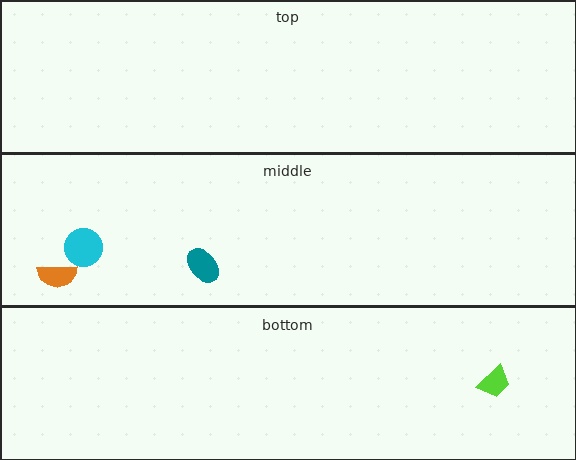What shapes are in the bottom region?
The lime trapezoid.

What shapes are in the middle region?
The teal ellipse, the cyan circle, the orange semicircle.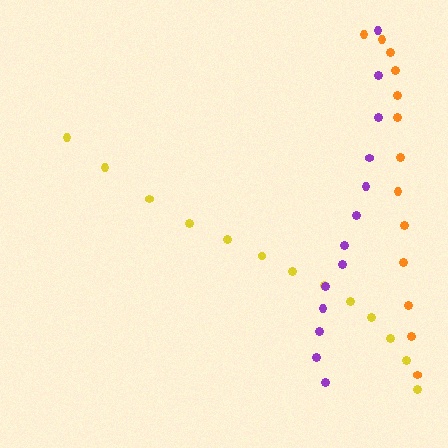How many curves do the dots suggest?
There are 3 distinct paths.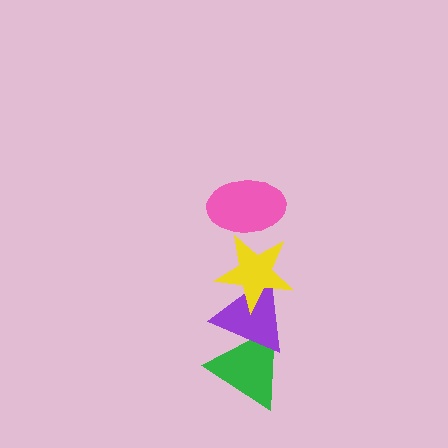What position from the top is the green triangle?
The green triangle is 4th from the top.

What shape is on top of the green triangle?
The purple triangle is on top of the green triangle.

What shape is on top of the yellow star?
The pink ellipse is on top of the yellow star.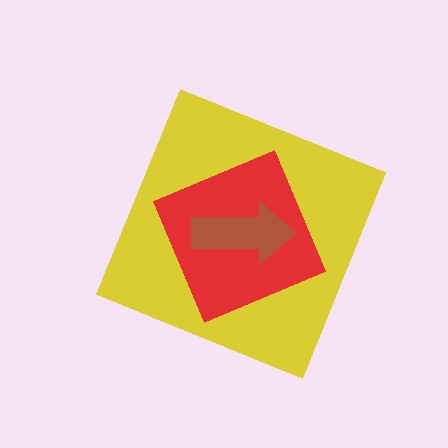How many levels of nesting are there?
3.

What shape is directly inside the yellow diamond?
The red square.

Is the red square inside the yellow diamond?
Yes.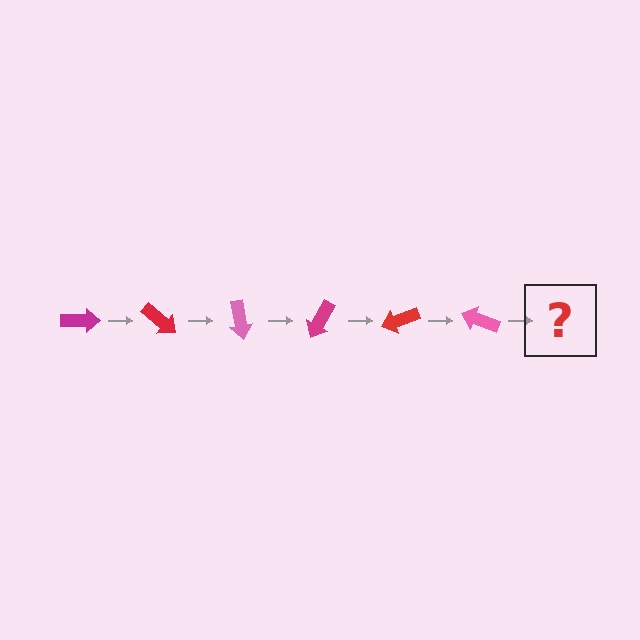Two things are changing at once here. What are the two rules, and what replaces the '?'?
The two rules are that it rotates 40 degrees each step and the color cycles through magenta, red, and pink. The '?' should be a magenta arrow, rotated 240 degrees from the start.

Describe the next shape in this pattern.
It should be a magenta arrow, rotated 240 degrees from the start.